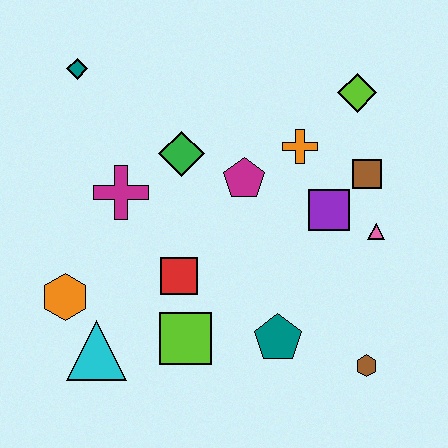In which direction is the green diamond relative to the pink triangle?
The green diamond is to the left of the pink triangle.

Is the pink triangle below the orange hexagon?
No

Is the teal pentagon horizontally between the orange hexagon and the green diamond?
No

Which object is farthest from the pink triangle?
The teal diamond is farthest from the pink triangle.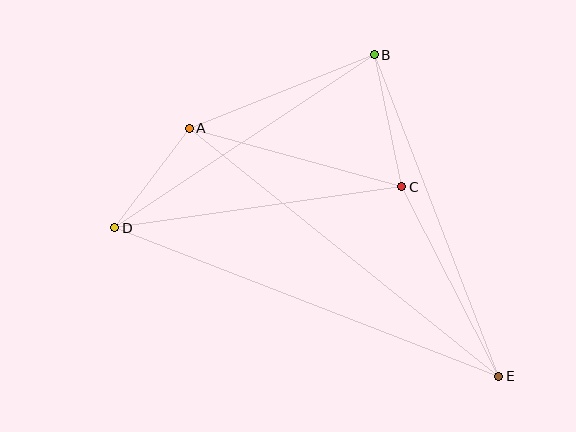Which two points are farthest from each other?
Points D and E are farthest from each other.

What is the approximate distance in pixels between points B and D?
The distance between B and D is approximately 312 pixels.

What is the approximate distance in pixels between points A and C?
The distance between A and C is approximately 220 pixels.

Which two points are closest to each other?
Points A and D are closest to each other.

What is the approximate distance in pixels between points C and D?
The distance between C and D is approximately 290 pixels.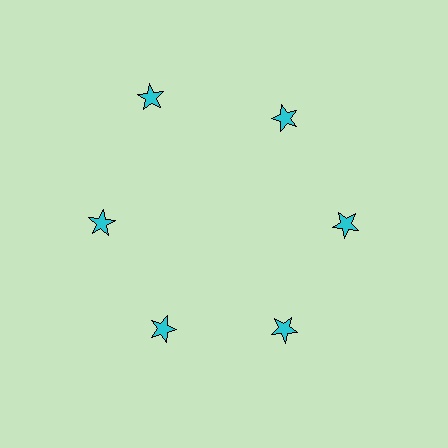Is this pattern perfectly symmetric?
No. The 6 cyan stars are arranged in a ring, but one element near the 11 o'clock position is pushed outward from the center, breaking the 6-fold rotational symmetry.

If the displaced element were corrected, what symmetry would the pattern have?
It would have 6-fold rotational symmetry — the pattern would map onto itself every 60 degrees.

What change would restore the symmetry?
The symmetry would be restored by moving it inward, back onto the ring so that all 6 stars sit at equal angles and equal distance from the center.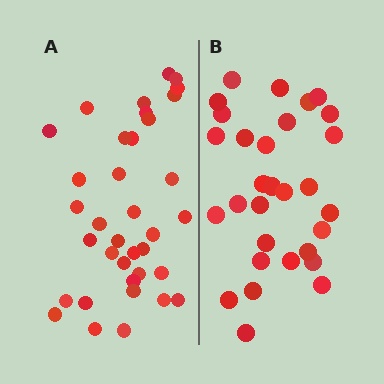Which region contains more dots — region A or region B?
Region A (the left region) has more dots.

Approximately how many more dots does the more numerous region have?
Region A has about 6 more dots than region B.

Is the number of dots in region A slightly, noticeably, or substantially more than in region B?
Region A has only slightly more — the two regions are fairly close. The ratio is roughly 1.2 to 1.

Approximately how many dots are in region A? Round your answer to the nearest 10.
About 40 dots. (The exact count is 36, which rounds to 40.)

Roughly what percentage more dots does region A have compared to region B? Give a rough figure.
About 20% more.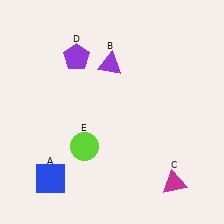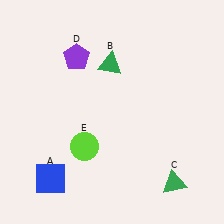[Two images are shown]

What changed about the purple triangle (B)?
In Image 1, B is purple. In Image 2, it changed to green.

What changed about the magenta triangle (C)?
In Image 1, C is magenta. In Image 2, it changed to green.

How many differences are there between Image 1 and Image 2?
There are 2 differences between the two images.